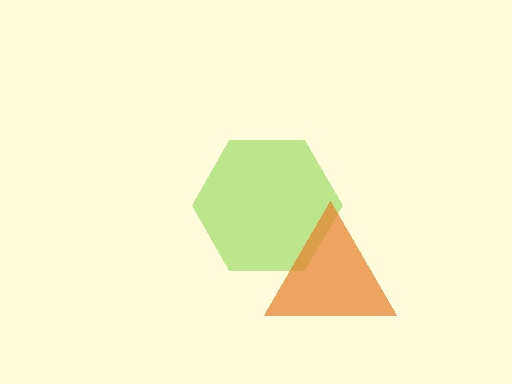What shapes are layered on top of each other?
The layered shapes are: a lime hexagon, an orange triangle.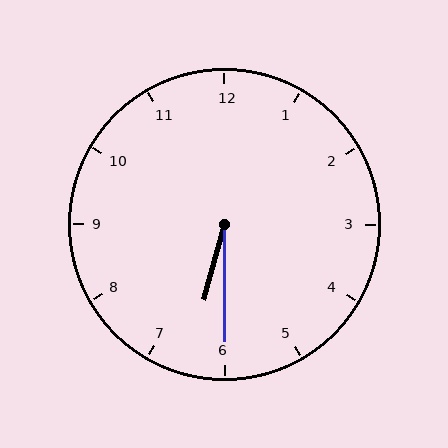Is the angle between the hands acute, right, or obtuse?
It is acute.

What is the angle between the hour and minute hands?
Approximately 15 degrees.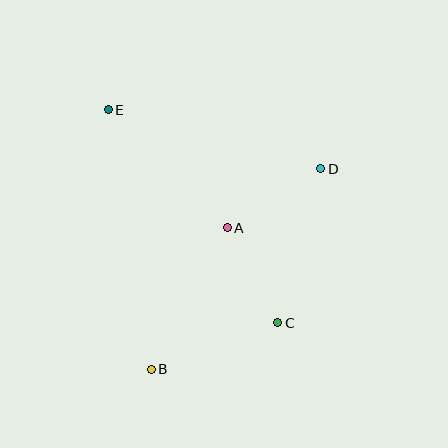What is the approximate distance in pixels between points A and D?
The distance between A and D is approximately 110 pixels.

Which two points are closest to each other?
Points A and C are closest to each other.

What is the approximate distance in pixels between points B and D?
The distance between B and D is approximately 263 pixels.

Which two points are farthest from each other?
Points C and E are farthest from each other.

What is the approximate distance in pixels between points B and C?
The distance between B and C is approximately 134 pixels.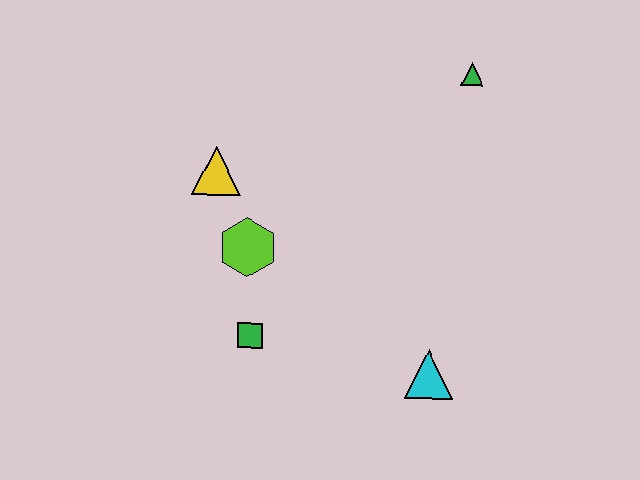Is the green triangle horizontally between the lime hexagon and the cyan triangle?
No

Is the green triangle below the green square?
No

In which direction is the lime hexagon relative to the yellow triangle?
The lime hexagon is below the yellow triangle.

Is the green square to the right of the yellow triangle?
Yes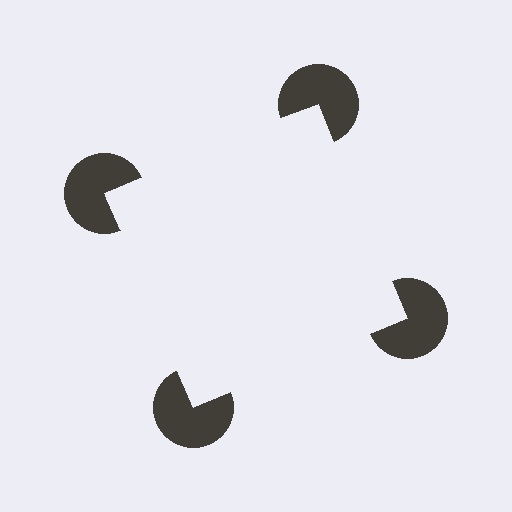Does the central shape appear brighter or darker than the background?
It typically appears slightly brighter than the background, even though no actual brightness change is drawn.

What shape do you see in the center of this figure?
An illusory square — its edges are inferred from the aligned wedge cuts in the pac-man discs, not physically drawn.